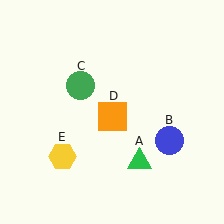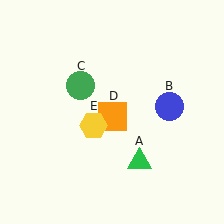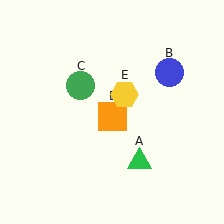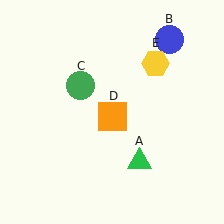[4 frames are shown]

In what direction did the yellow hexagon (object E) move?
The yellow hexagon (object E) moved up and to the right.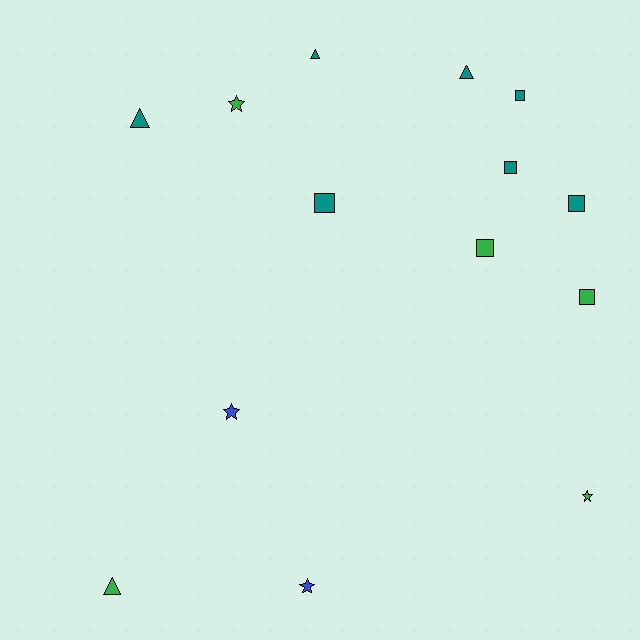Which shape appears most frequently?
Square, with 6 objects.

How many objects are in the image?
There are 14 objects.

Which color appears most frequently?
Teal, with 7 objects.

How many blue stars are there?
There are 2 blue stars.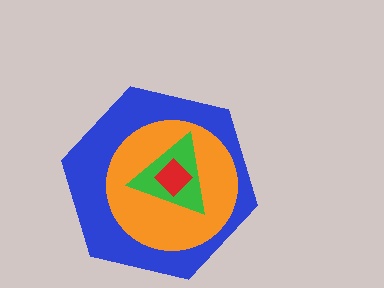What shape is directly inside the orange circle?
The green triangle.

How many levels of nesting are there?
4.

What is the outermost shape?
The blue hexagon.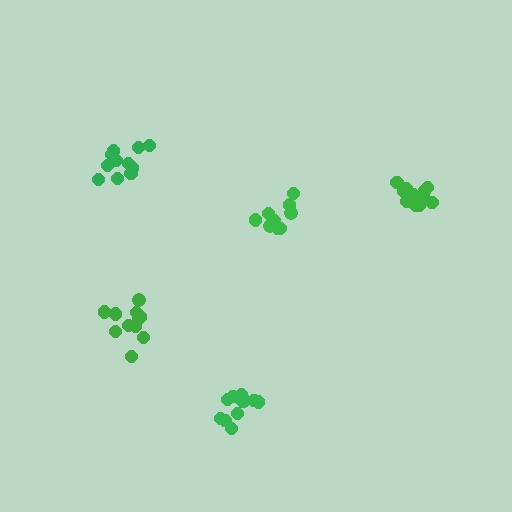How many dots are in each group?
Group 1: 11 dots, Group 2: 10 dots, Group 3: 11 dots, Group 4: 11 dots, Group 5: 12 dots (55 total).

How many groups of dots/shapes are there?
There are 5 groups.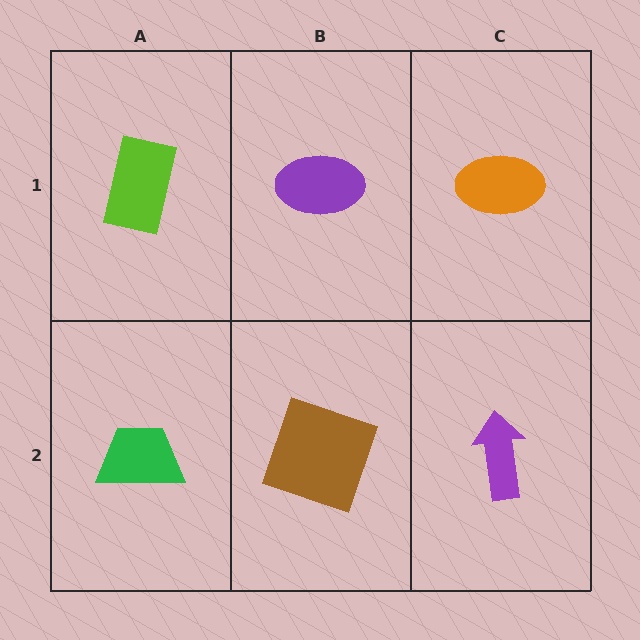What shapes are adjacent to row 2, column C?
An orange ellipse (row 1, column C), a brown square (row 2, column B).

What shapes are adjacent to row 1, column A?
A green trapezoid (row 2, column A), a purple ellipse (row 1, column B).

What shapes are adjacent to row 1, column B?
A brown square (row 2, column B), a lime rectangle (row 1, column A), an orange ellipse (row 1, column C).